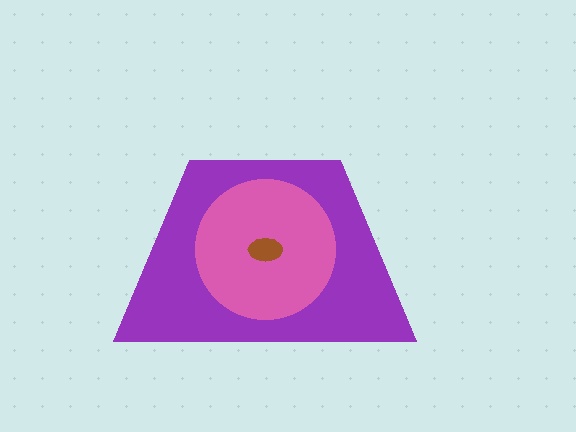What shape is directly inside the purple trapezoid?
The pink circle.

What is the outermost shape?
The purple trapezoid.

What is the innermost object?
The brown ellipse.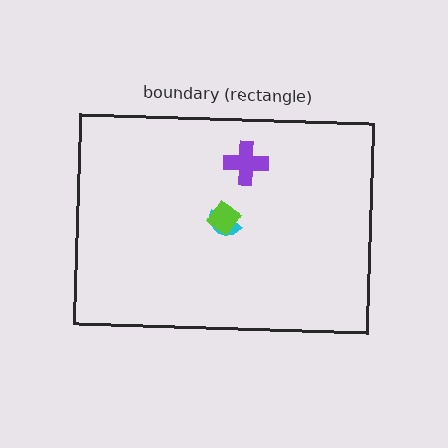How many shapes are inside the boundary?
3 inside, 0 outside.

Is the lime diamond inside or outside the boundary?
Inside.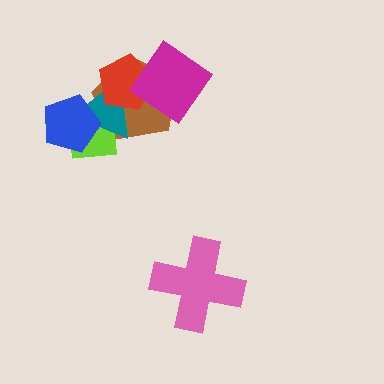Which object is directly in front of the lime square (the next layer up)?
The teal triangle is directly in front of the lime square.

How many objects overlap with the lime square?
3 objects overlap with the lime square.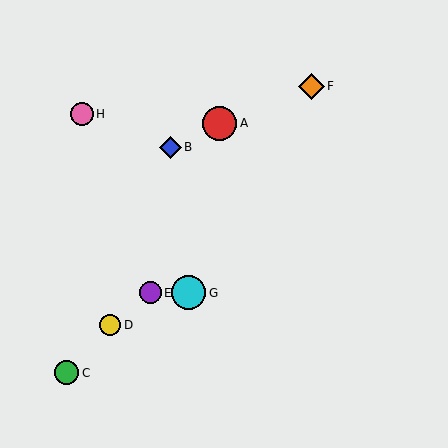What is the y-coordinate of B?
Object B is at y≈147.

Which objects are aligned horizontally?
Objects E, G are aligned horizontally.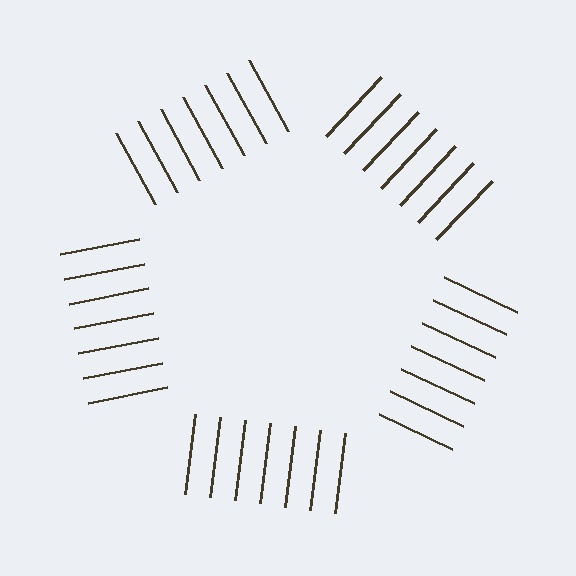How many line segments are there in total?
35 — 7 along each of the 5 edges.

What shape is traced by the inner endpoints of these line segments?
An illusory pentagon — the line segments terminate on its edges but no continuous stroke is drawn.